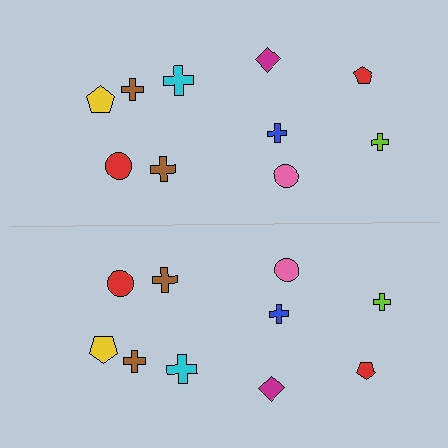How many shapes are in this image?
There are 20 shapes in this image.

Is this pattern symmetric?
Yes, this pattern has bilateral (reflection) symmetry.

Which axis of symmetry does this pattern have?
The pattern has a horizontal axis of symmetry running through the center of the image.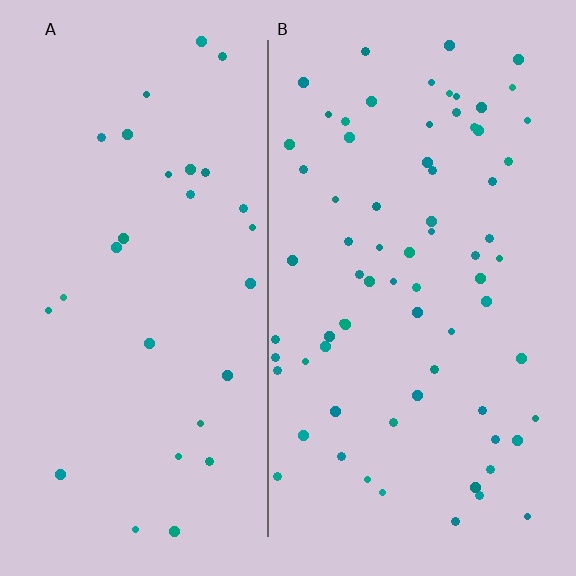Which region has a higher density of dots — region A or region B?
B (the right).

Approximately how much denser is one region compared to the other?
Approximately 2.5× — region B over region A.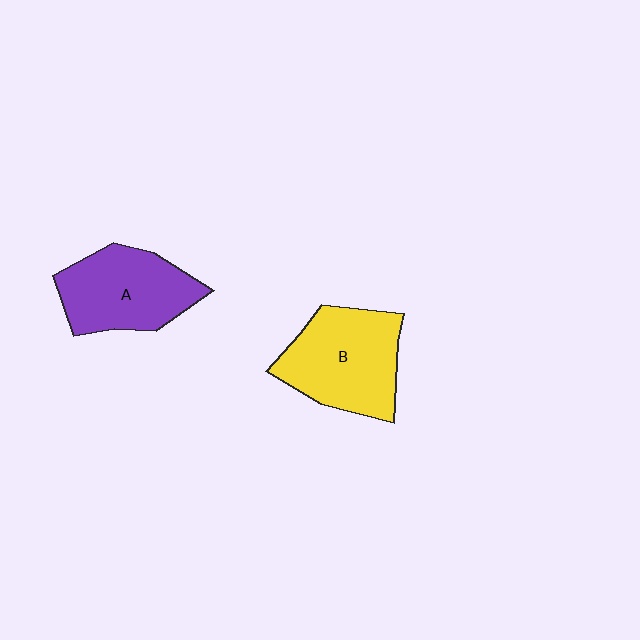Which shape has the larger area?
Shape B (yellow).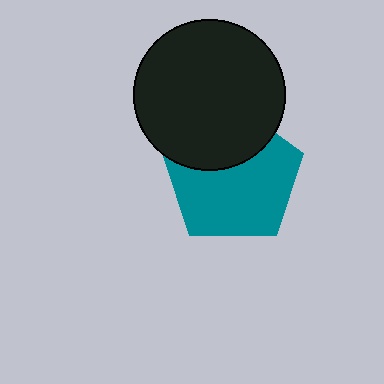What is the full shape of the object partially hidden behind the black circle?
The partially hidden object is a teal pentagon.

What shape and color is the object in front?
The object in front is a black circle.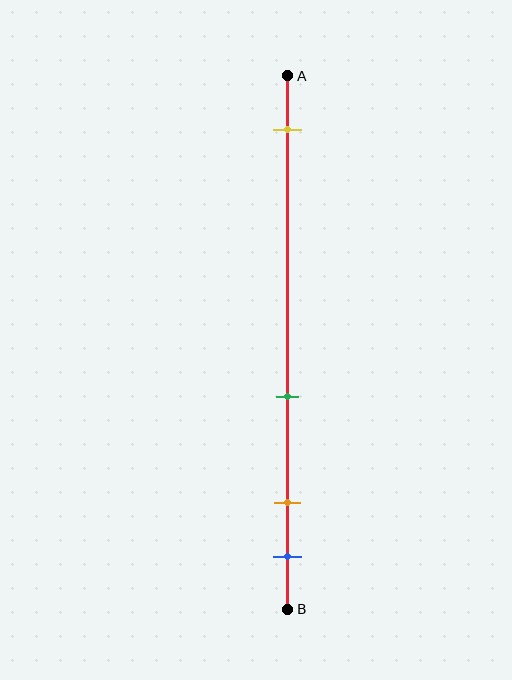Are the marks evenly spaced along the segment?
No, the marks are not evenly spaced.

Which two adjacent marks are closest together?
The orange and blue marks are the closest adjacent pair.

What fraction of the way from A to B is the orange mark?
The orange mark is approximately 80% (0.8) of the way from A to B.